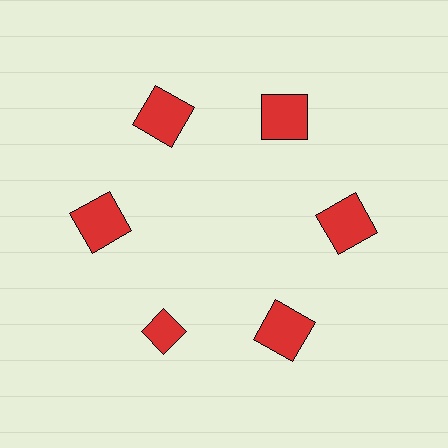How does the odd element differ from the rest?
It has a different shape: diamond instead of square.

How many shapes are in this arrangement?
There are 6 shapes arranged in a ring pattern.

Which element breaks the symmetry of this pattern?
The red diamond at roughly the 7 o'clock position breaks the symmetry. All other shapes are red squares.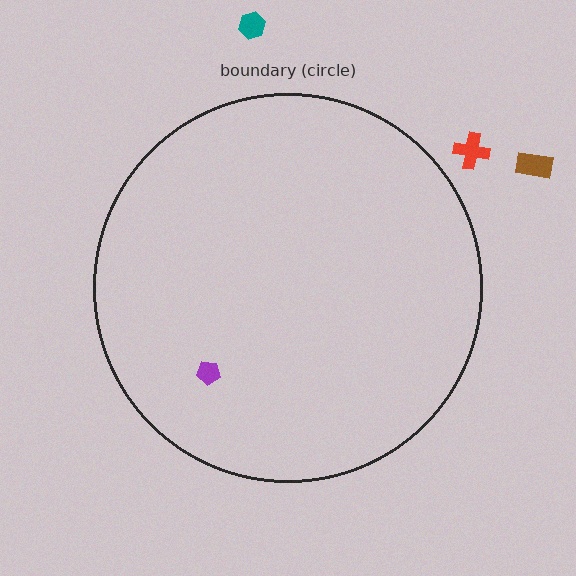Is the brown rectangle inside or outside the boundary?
Outside.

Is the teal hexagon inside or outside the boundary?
Outside.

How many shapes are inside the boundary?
1 inside, 3 outside.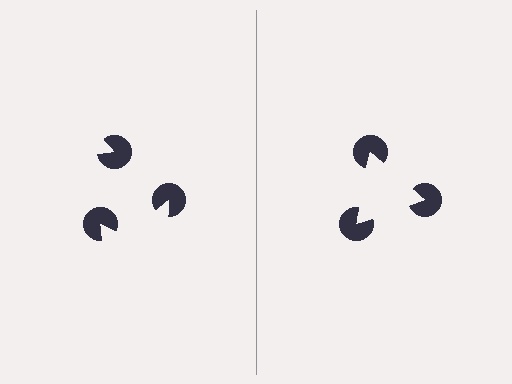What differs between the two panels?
The pac-man discs are positioned identically on both sides; only the wedge orientations differ. On the right they align to a triangle; on the left they are misaligned.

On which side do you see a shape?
An illusory triangle appears on the right side. On the left side the wedge cuts are rotated, so no coherent shape forms.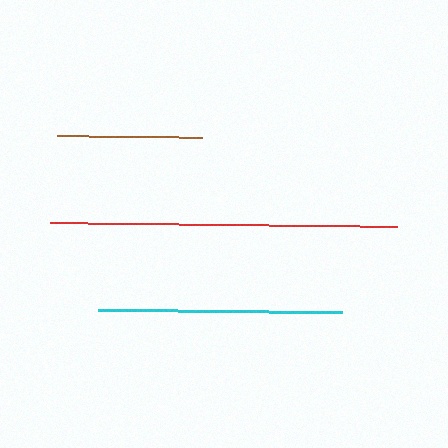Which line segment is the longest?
The red line is the longest at approximately 347 pixels.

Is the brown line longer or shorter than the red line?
The red line is longer than the brown line.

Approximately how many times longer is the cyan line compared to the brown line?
The cyan line is approximately 1.7 times the length of the brown line.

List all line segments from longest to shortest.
From longest to shortest: red, cyan, brown.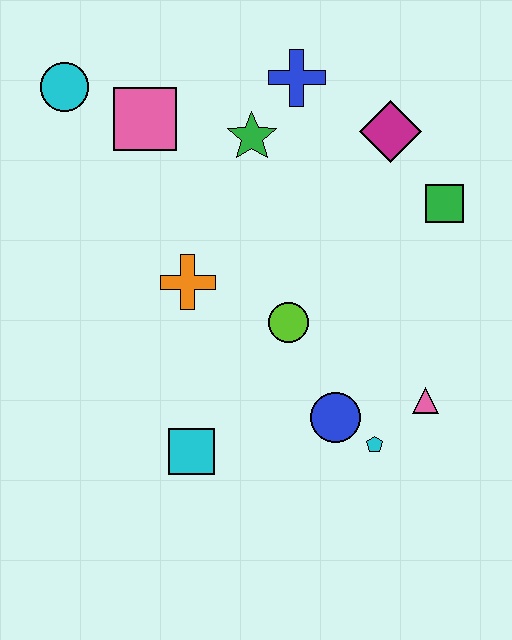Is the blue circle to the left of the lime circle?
No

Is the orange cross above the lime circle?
Yes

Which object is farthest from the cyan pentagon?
The cyan circle is farthest from the cyan pentagon.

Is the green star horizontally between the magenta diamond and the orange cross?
Yes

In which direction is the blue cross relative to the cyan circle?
The blue cross is to the right of the cyan circle.